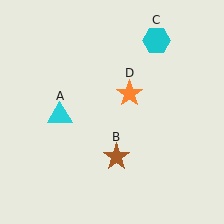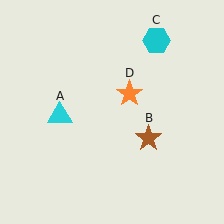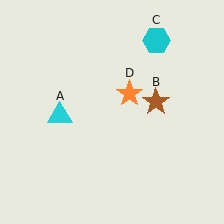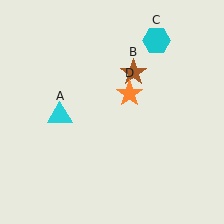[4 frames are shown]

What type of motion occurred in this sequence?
The brown star (object B) rotated counterclockwise around the center of the scene.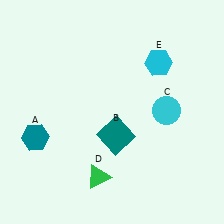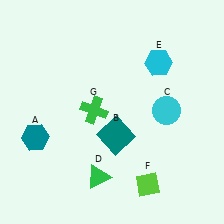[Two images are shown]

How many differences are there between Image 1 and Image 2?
There are 2 differences between the two images.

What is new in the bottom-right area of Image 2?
A lime diamond (F) was added in the bottom-right area of Image 2.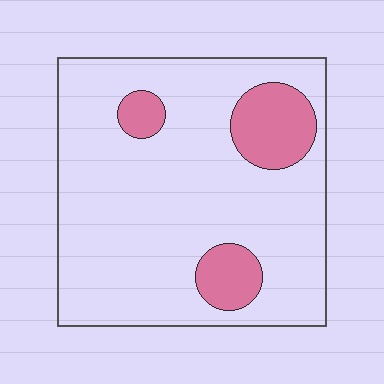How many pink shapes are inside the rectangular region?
3.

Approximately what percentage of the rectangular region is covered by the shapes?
Approximately 15%.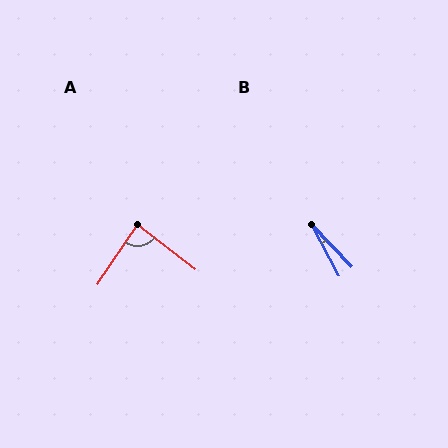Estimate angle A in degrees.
Approximately 86 degrees.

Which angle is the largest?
A, at approximately 86 degrees.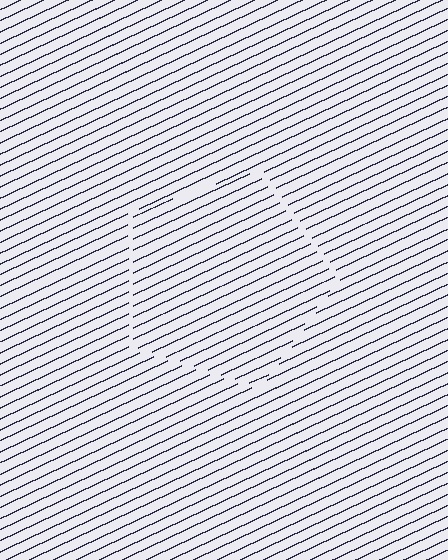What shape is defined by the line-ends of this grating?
An illusory pentagon. The interior of the shape contains the same grating, shifted by half a period — the contour is defined by the phase discontinuity where line-ends from the inner and outer gratings abut.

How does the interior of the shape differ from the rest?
The interior of the shape contains the same grating, shifted by half a period — the contour is defined by the phase discontinuity where line-ends from the inner and outer gratings abut.